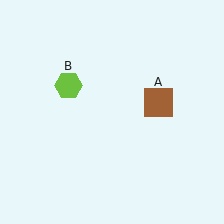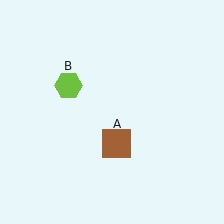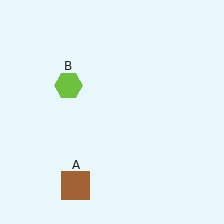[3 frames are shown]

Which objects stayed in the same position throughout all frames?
Lime hexagon (object B) remained stationary.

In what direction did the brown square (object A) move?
The brown square (object A) moved down and to the left.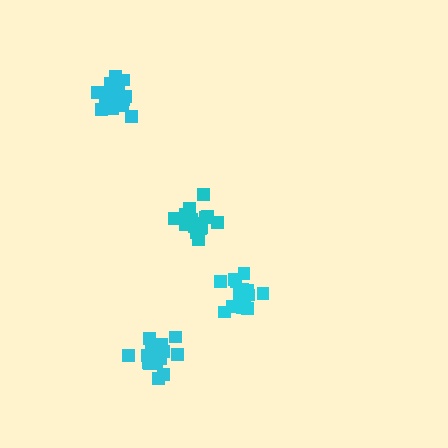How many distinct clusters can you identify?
There are 4 distinct clusters.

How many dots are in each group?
Group 1: 18 dots, Group 2: 16 dots, Group 3: 15 dots, Group 4: 16 dots (65 total).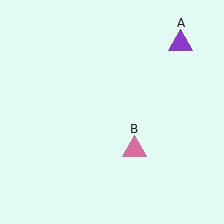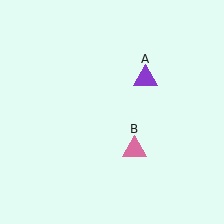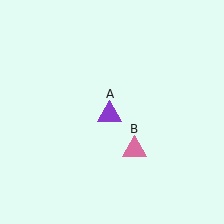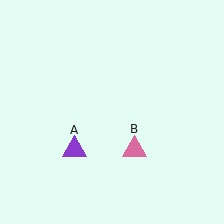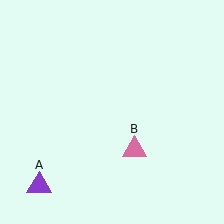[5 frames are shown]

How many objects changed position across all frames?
1 object changed position: purple triangle (object A).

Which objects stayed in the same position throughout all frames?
Pink triangle (object B) remained stationary.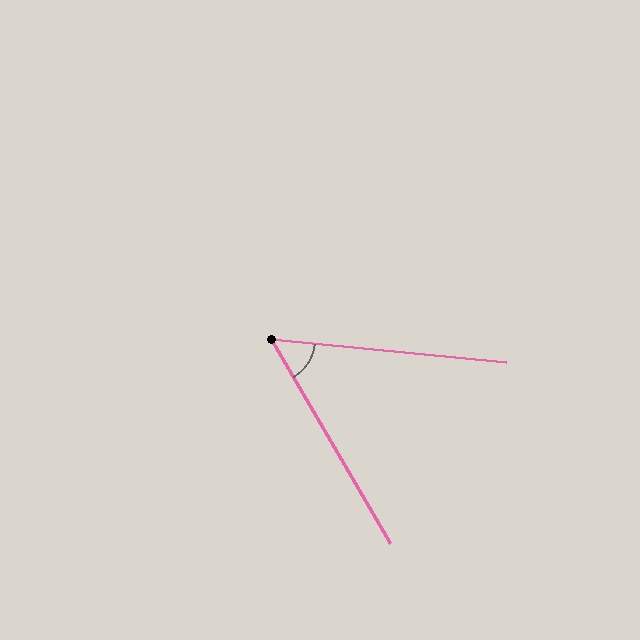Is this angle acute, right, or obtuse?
It is acute.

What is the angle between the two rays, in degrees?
Approximately 54 degrees.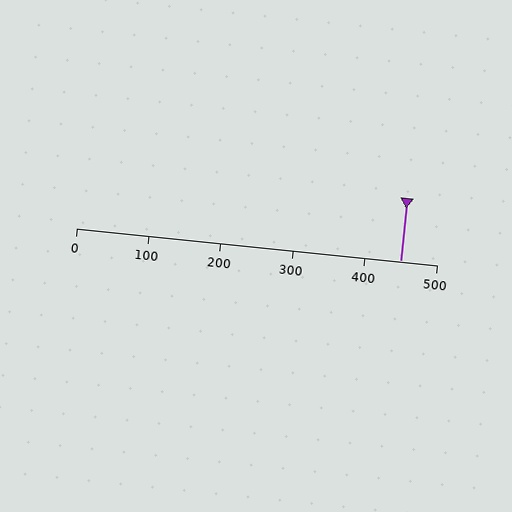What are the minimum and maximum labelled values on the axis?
The axis runs from 0 to 500.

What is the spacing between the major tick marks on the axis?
The major ticks are spaced 100 apart.